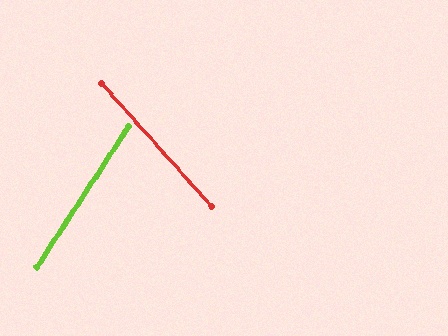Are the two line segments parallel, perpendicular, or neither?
Neither parallel nor perpendicular — they differ by about 75°.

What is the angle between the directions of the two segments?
Approximately 75 degrees.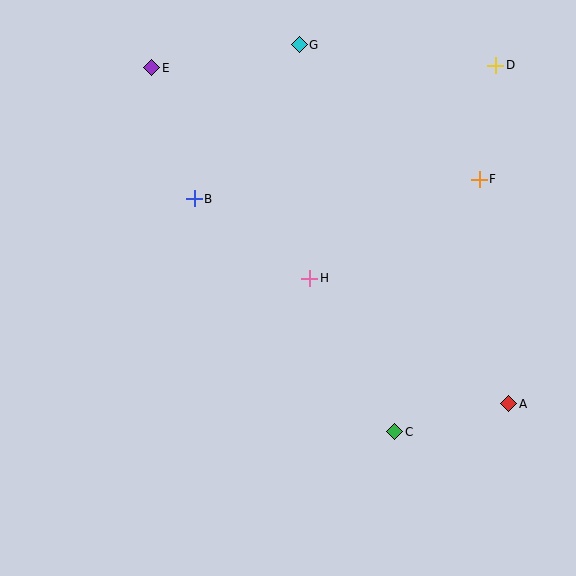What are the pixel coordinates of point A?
Point A is at (509, 404).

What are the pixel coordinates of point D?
Point D is at (496, 65).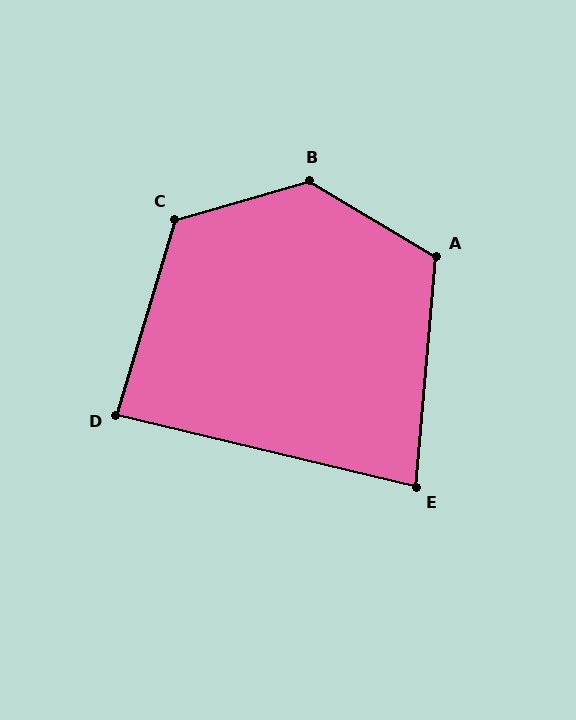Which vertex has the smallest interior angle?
E, at approximately 82 degrees.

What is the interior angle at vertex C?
Approximately 123 degrees (obtuse).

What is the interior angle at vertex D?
Approximately 87 degrees (approximately right).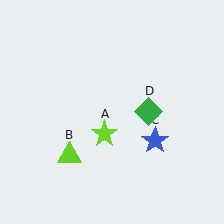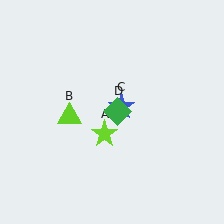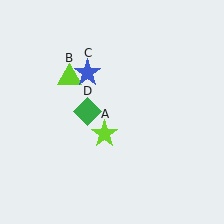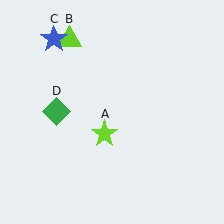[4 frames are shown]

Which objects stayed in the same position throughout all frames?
Lime star (object A) remained stationary.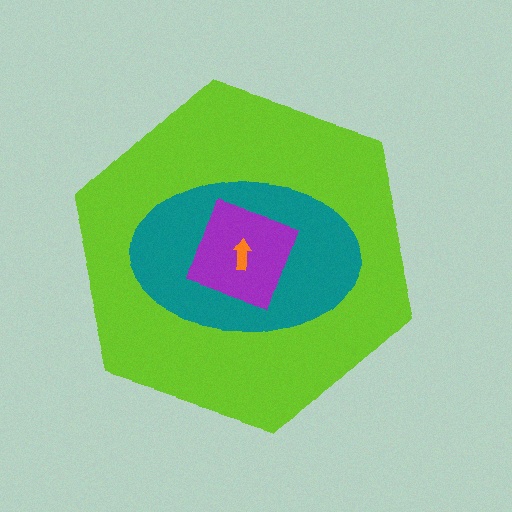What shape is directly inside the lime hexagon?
The teal ellipse.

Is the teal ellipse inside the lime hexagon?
Yes.